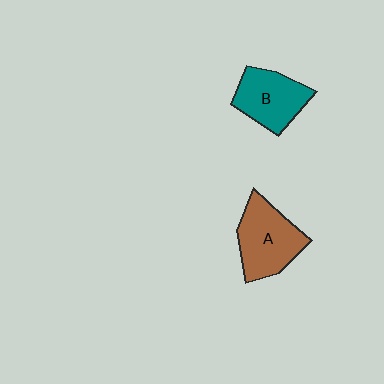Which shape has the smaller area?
Shape B (teal).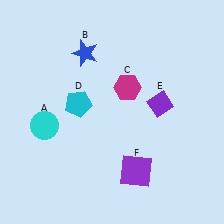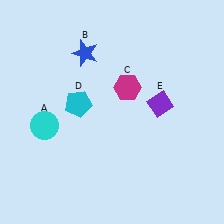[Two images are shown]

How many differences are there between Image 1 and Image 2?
There is 1 difference between the two images.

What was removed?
The purple square (F) was removed in Image 2.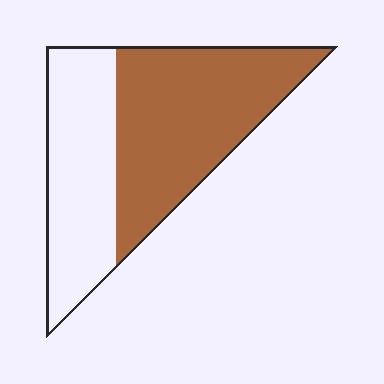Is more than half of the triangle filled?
Yes.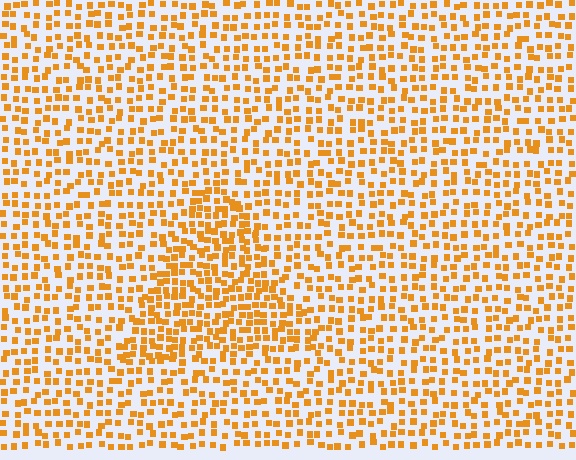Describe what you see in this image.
The image contains small orange elements arranged at two different densities. A triangle-shaped region is visible where the elements are more densely packed than the surrounding area.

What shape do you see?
I see a triangle.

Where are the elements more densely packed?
The elements are more densely packed inside the triangle boundary.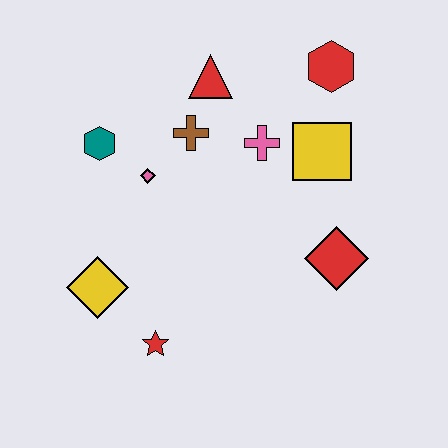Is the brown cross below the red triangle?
Yes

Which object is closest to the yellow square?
The pink cross is closest to the yellow square.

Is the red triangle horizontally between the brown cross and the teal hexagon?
No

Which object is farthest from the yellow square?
The yellow diamond is farthest from the yellow square.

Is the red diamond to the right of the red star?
Yes